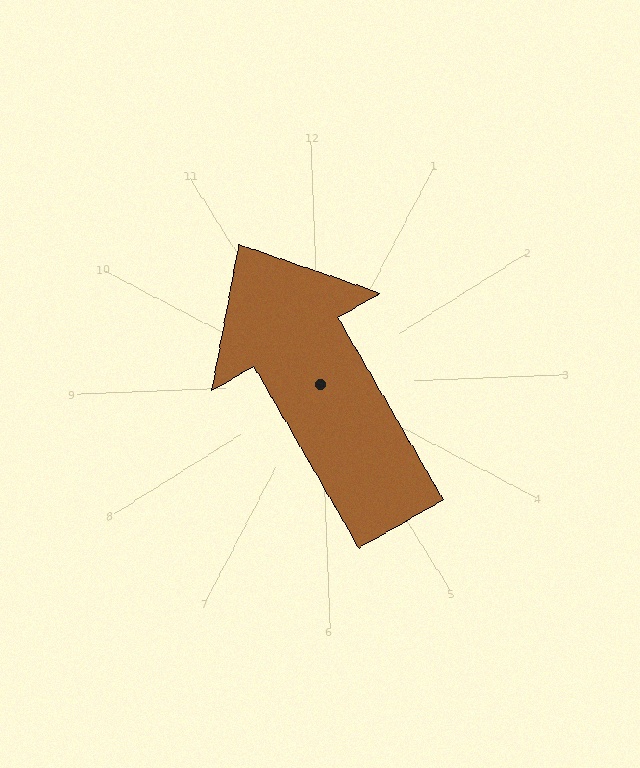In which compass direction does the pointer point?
Northwest.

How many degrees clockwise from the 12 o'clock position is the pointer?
Approximately 332 degrees.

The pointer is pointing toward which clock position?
Roughly 11 o'clock.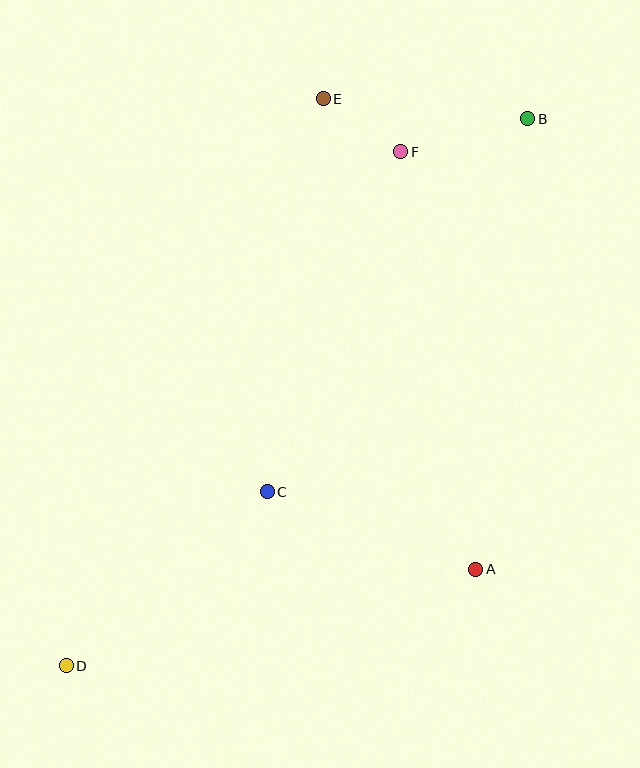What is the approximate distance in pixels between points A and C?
The distance between A and C is approximately 222 pixels.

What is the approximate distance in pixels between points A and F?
The distance between A and F is approximately 424 pixels.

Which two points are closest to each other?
Points E and F are closest to each other.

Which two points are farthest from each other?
Points B and D are farthest from each other.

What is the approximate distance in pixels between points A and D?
The distance between A and D is approximately 420 pixels.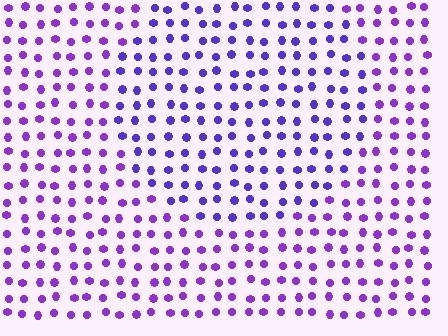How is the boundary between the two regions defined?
The boundary is defined purely by a slight shift in hue (about 23 degrees). Spacing, size, and orientation are identical on both sides.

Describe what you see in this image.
The image is filled with small purple elements in a uniform arrangement. A circle-shaped region is visible where the elements are tinted to a slightly different hue, forming a subtle color boundary.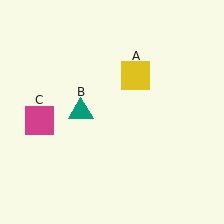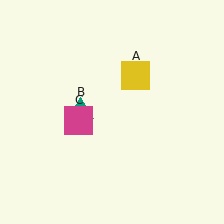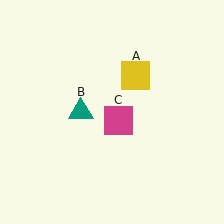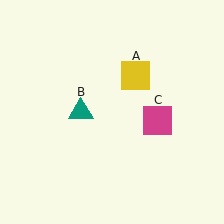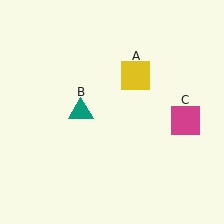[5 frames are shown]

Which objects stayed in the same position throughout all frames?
Yellow square (object A) and teal triangle (object B) remained stationary.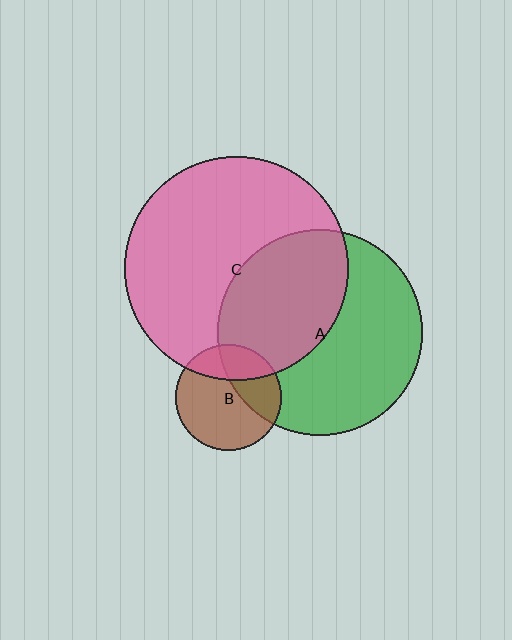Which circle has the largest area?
Circle C (pink).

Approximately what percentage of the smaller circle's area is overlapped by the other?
Approximately 25%.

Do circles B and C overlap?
Yes.